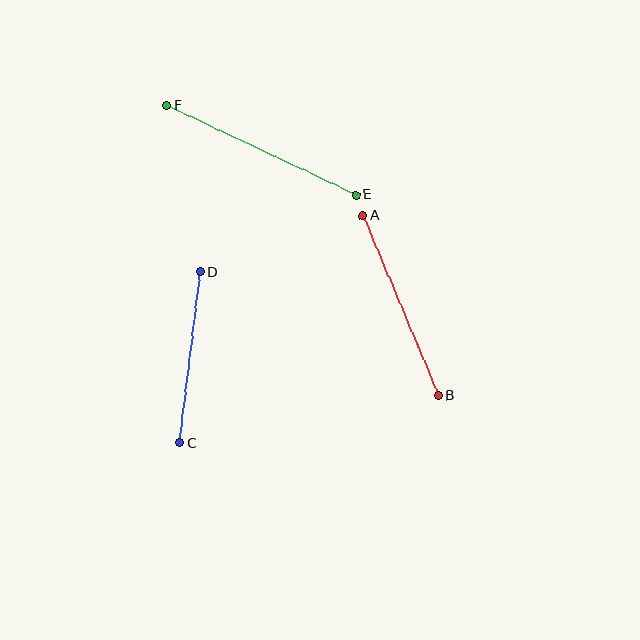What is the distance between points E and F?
The distance is approximately 209 pixels.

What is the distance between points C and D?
The distance is approximately 172 pixels.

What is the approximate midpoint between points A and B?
The midpoint is at approximately (401, 306) pixels.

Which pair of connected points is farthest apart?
Points E and F are farthest apart.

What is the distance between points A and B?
The distance is approximately 195 pixels.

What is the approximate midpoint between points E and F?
The midpoint is at approximately (261, 150) pixels.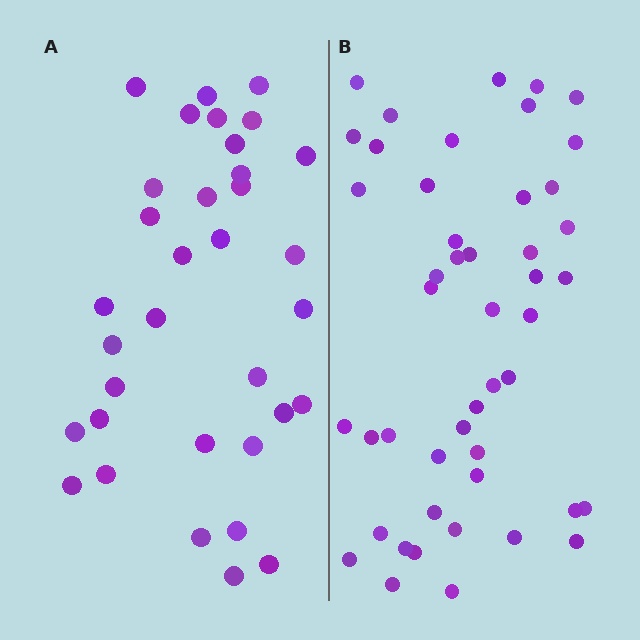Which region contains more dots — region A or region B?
Region B (the right region) has more dots.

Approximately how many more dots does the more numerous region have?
Region B has approximately 15 more dots than region A.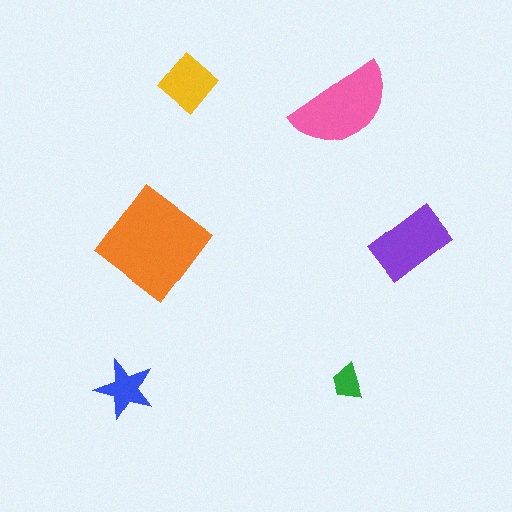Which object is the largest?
The orange diamond.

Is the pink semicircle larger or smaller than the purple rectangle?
Larger.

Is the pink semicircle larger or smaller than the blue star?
Larger.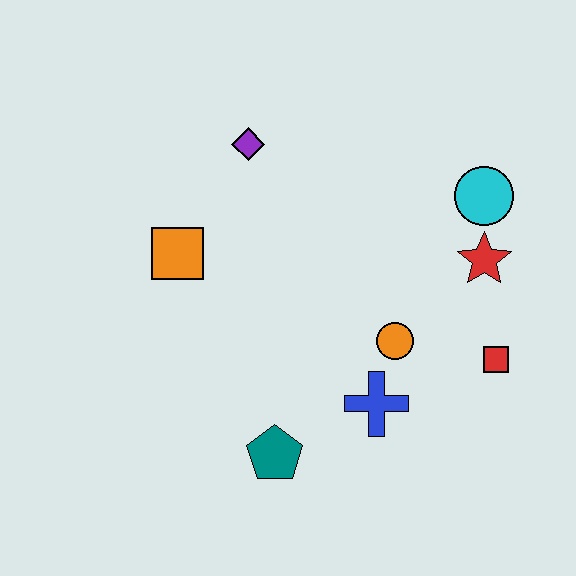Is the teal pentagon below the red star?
Yes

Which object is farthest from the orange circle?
The purple diamond is farthest from the orange circle.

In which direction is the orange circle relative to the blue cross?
The orange circle is above the blue cross.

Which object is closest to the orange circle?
The blue cross is closest to the orange circle.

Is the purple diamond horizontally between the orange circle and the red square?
No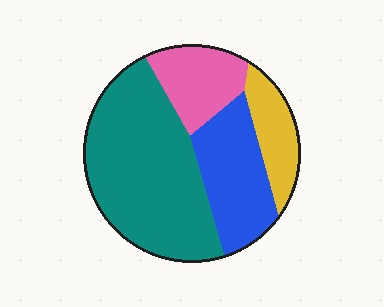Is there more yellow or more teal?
Teal.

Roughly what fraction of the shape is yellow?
Yellow covers 13% of the shape.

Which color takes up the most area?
Teal, at roughly 50%.